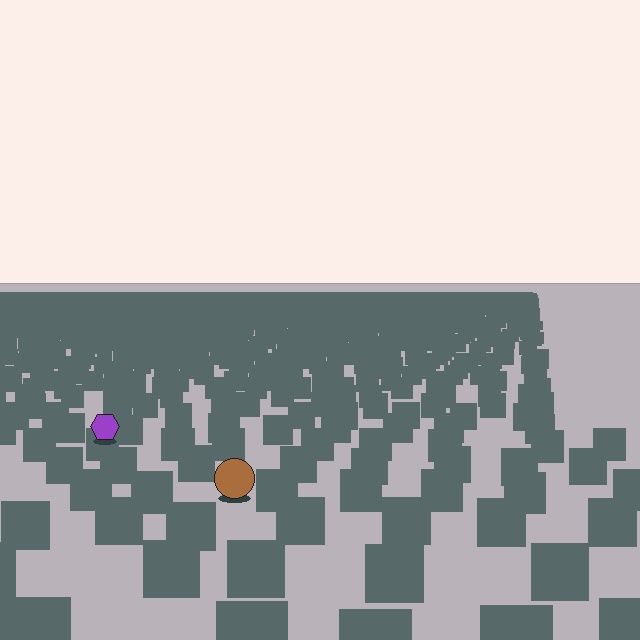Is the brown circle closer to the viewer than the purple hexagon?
Yes. The brown circle is closer — you can tell from the texture gradient: the ground texture is coarser near it.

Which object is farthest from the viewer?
The purple hexagon is farthest from the viewer. It appears smaller and the ground texture around it is denser.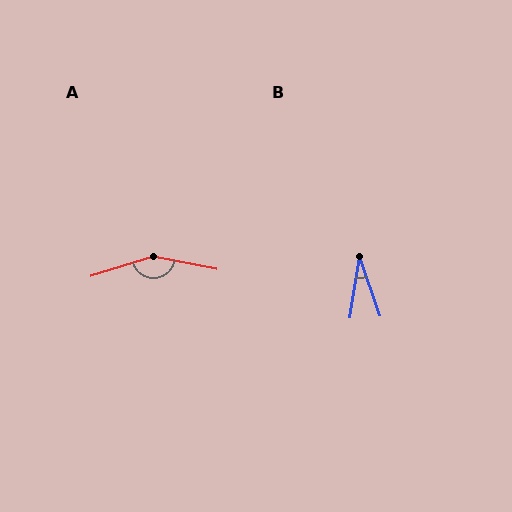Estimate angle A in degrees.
Approximately 152 degrees.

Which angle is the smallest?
B, at approximately 28 degrees.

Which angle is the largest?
A, at approximately 152 degrees.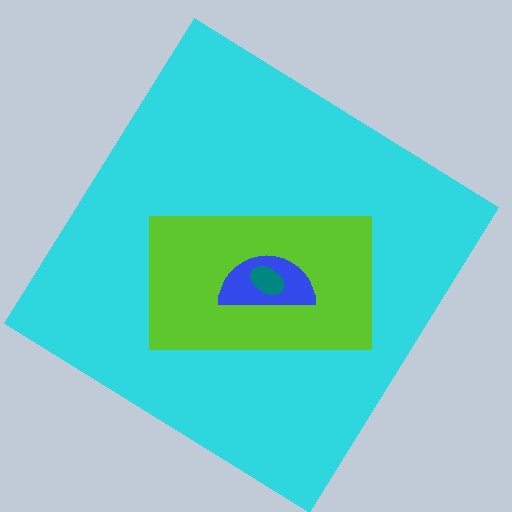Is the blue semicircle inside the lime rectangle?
Yes.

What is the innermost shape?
The teal ellipse.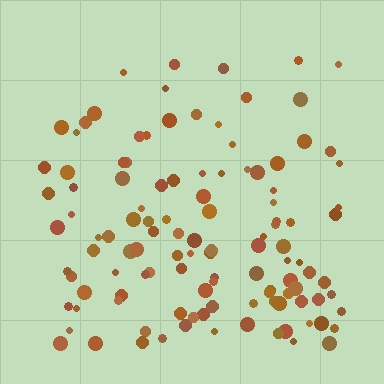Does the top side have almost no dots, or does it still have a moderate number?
Still a moderate number, just noticeably fewer than the bottom.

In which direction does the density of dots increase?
From top to bottom, with the bottom side densest.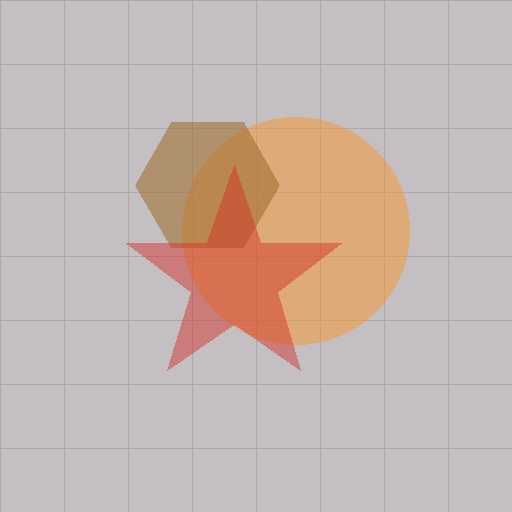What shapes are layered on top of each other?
The layered shapes are: an orange circle, a brown hexagon, a red star.